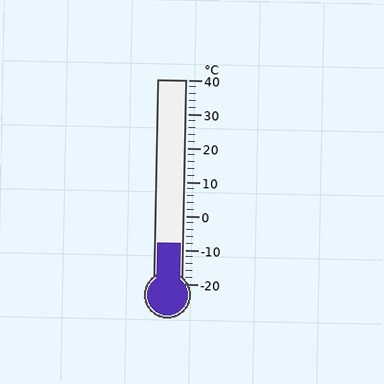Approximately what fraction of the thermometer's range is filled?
The thermometer is filled to approximately 20% of its range.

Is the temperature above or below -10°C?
The temperature is above -10°C.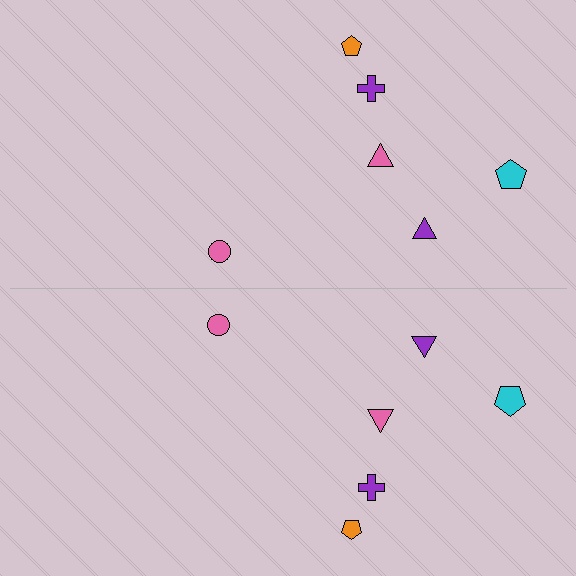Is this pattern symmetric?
Yes, this pattern has bilateral (reflection) symmetry.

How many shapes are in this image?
There are 12 shapes in this image.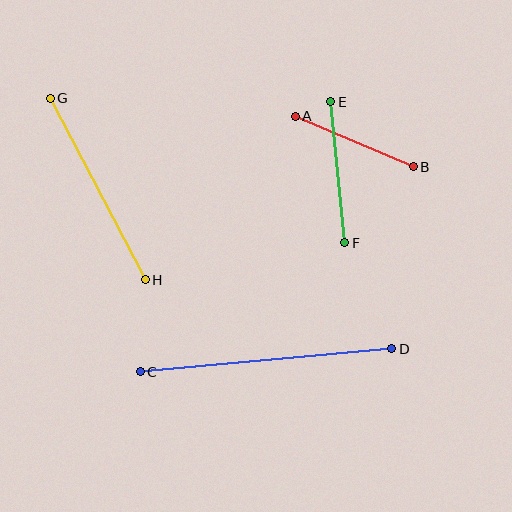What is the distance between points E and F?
The distance is approximately 142 pixels.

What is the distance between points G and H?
The distance is approximately 205 pixels.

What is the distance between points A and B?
The distance is approximately 129 pixels.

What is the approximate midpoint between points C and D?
The midpoint is at approximately (266, 360) pixels.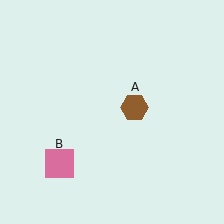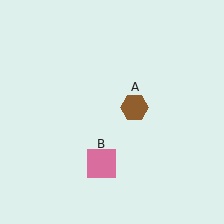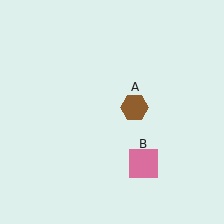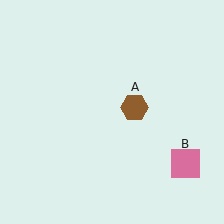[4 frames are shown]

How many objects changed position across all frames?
1 object changed position: pink square (object B).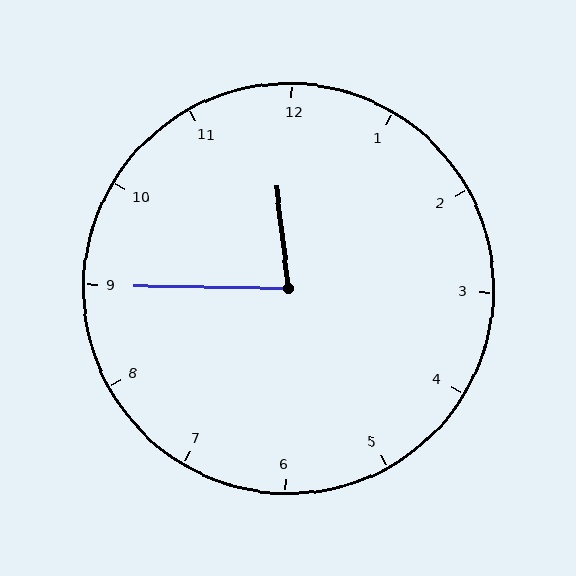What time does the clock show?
11:45.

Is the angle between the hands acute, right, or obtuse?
It is acute.